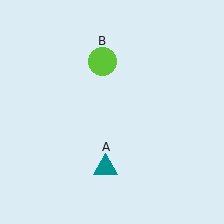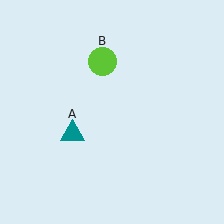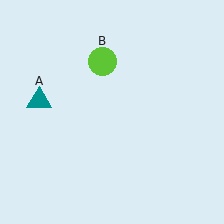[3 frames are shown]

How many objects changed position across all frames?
1 object changed position: teal triangle (object A).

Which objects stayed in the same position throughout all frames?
Lime circle (object B) remained stationary.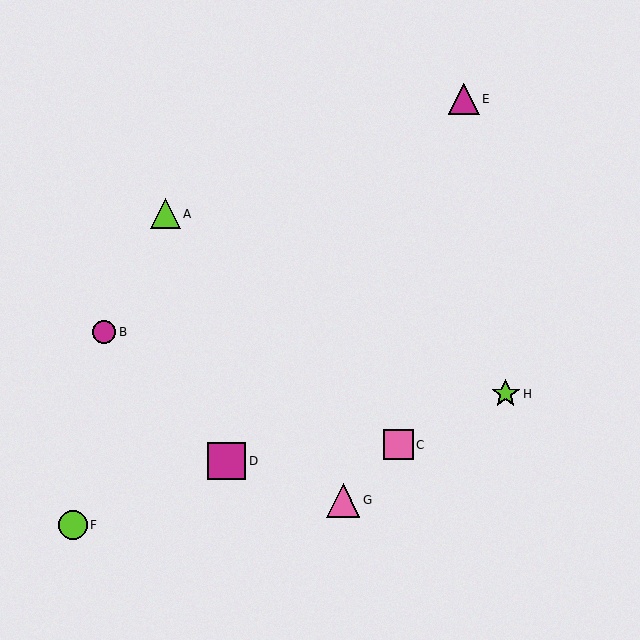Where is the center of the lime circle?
The center of the lime circle is at (73, 525).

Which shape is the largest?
The magenta square (labeled D) is the largest.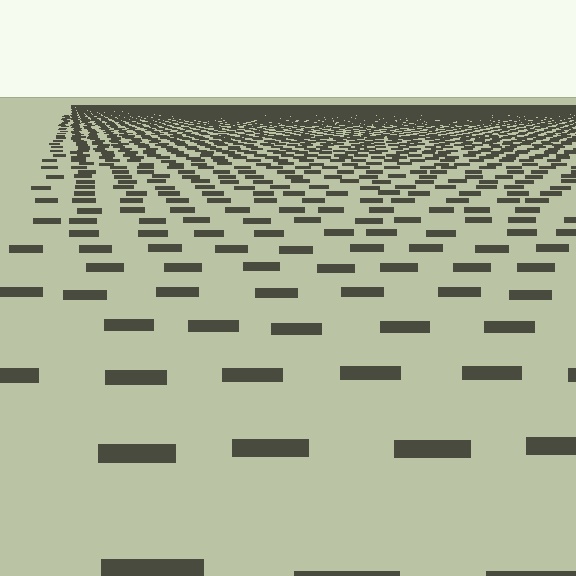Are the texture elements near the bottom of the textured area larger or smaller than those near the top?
Larger. Near the bottom, elements are closer to the viewer and appear at a bigger on-screen size.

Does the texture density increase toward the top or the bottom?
Density increases toward the top.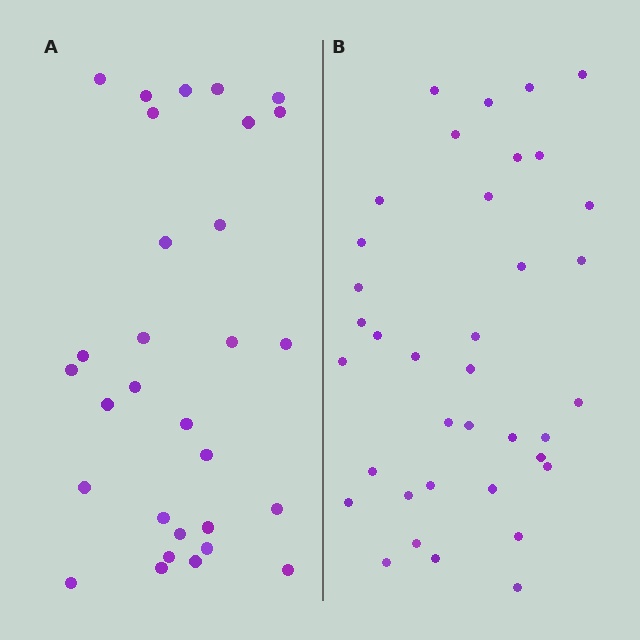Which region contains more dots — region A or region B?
Region B (the right region) has more dots.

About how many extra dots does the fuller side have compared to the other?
Region B has roughly 8 or so more dots than region A.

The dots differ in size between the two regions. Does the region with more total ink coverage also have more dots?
No. Region A has more total ink coverage because its dots are larger, but region B actually contains more individual dots. Total area can be misleading — the number of items is what matters here.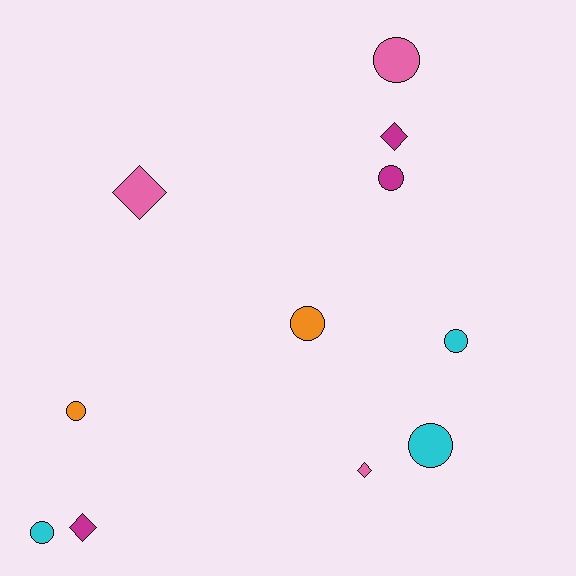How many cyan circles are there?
There are 3 cyan circles.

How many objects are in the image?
There are 11 objects.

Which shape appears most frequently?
Circle, with 7 objects.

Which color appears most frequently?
Cyan, with 3 objects.